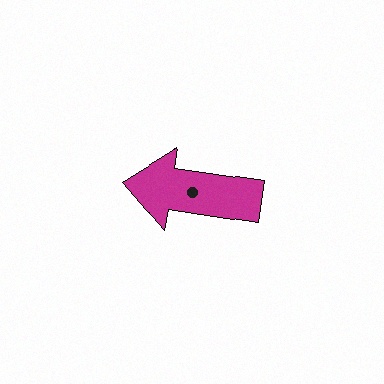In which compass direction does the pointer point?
West.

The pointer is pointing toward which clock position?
Roughly 9 o'clock.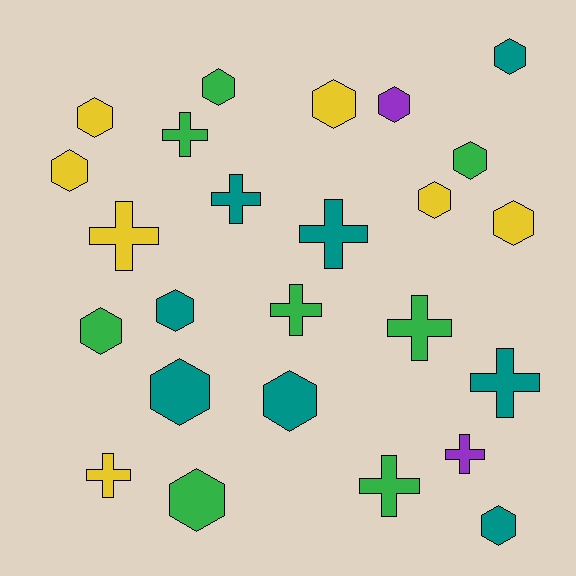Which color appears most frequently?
Teal, with 8 objects.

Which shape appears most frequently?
Hexagon, with 15 objects.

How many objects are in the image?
There are 25 objects.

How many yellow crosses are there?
There are 2 yellow crosses.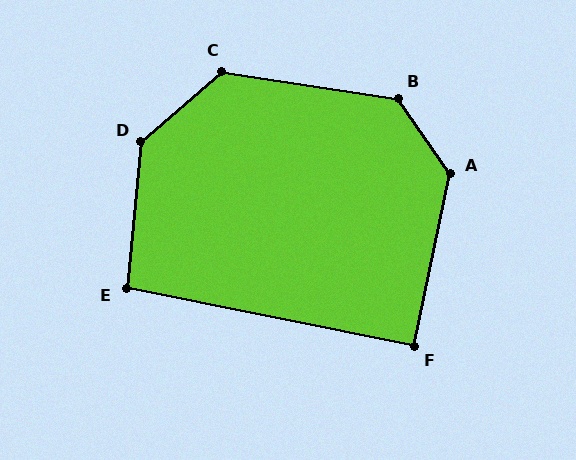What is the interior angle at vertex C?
Approximately 130 degrees (obtuse).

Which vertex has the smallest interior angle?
F, at approximately 90 degrees.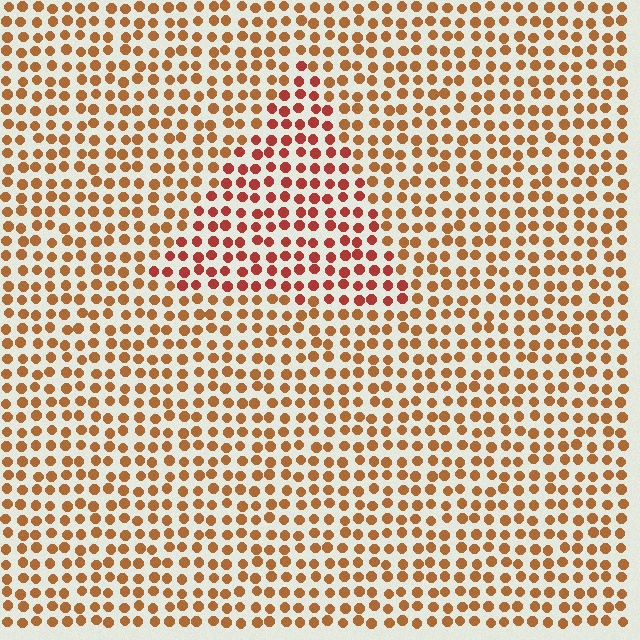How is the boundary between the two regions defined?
The boundary is defined purely by a slight shift in hue (about 25 degrees). Spacing, size, and orientation are identical on both sides.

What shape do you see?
I see a triangle.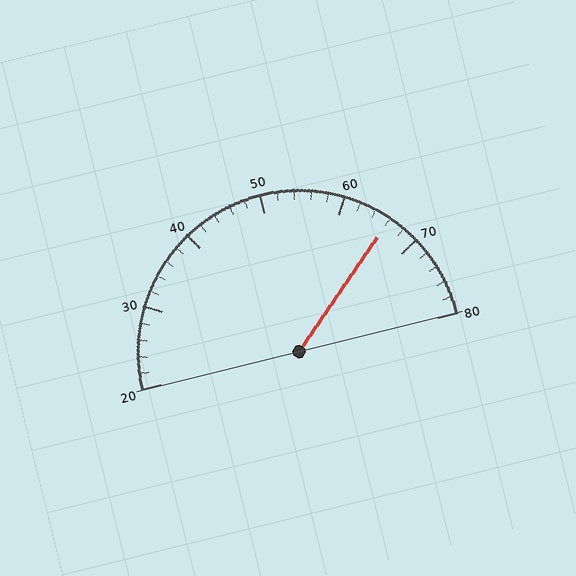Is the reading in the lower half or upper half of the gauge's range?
The reading is in the upper half of the range (20 to 80).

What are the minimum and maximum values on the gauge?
The gauge ranges from 20 to 80.